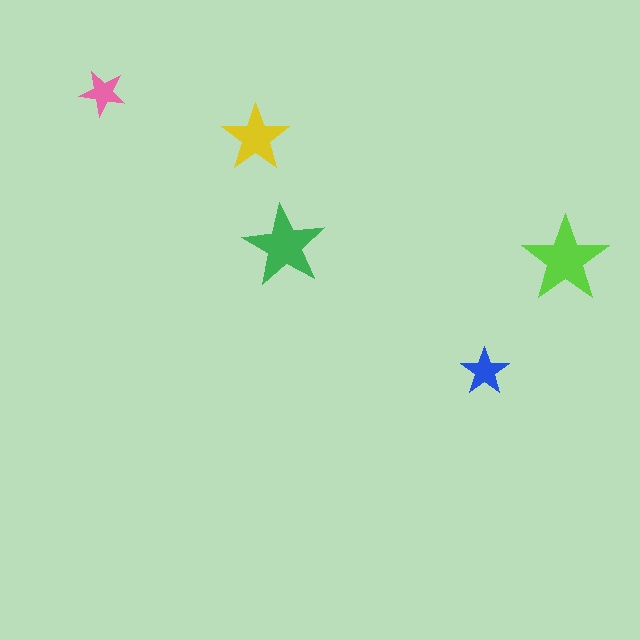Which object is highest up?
The pink star is topmost.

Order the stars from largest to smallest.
the lime one, the green one, the yellow one, the blue one, the pink one.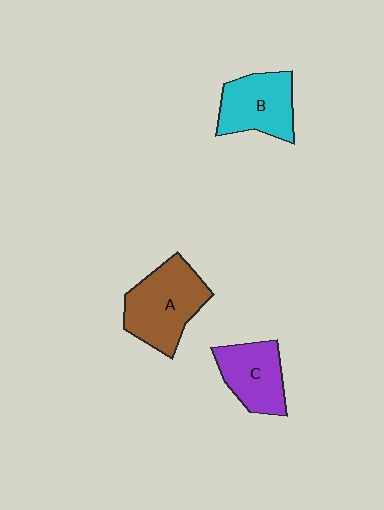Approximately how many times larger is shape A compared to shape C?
Approximately 1.3 times.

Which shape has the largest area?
Shape A (brown).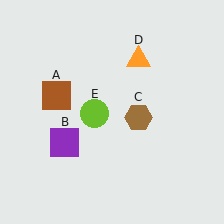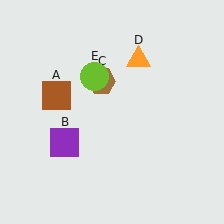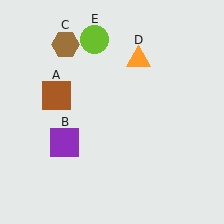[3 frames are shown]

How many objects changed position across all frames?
2 objects changed position: brown hexagon (object C), lime circle (object E).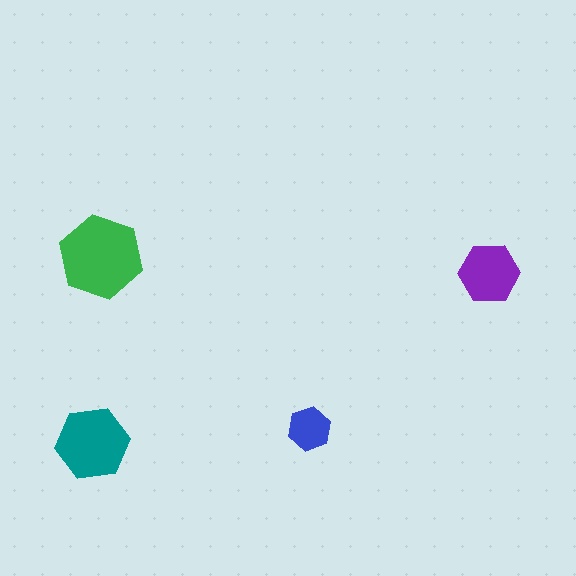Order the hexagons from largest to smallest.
the green one, the teal one, the purple one, the blue one.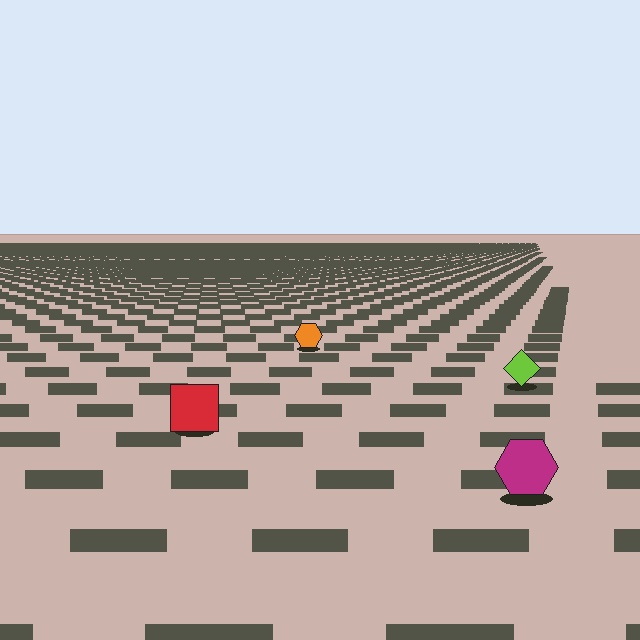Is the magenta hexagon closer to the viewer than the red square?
Yes. The magenta hexagon is closer — you can tell from the texture gradient: the ground texture is coarser near it.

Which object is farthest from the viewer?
The orange hexagon is farthest from the viewer. It appears smaller and the ground texture around it is denser.